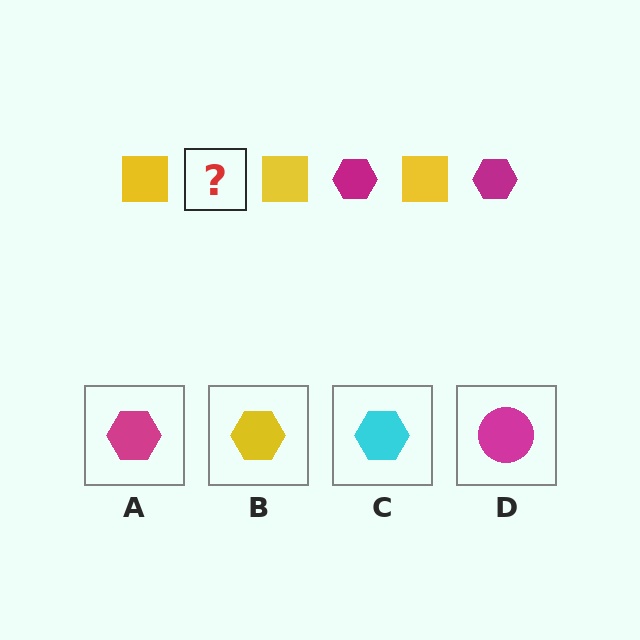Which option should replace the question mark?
Option A.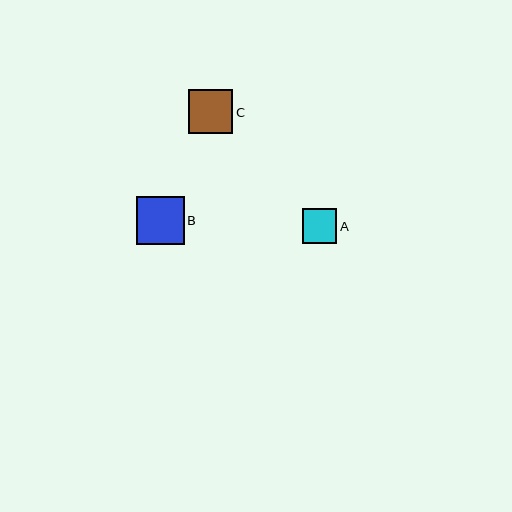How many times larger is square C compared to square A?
Square C is approximately 1.3 times the size of square A.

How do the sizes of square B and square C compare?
Square B and square C are approximately the same size.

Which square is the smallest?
Square A is the smallest with a size of approximately 35 pixels.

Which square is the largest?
Square B is the largest with a size of approximately 48 pixels.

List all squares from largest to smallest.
From largest to smallest: B, C, A.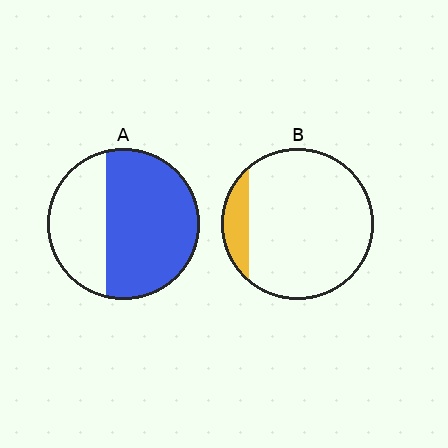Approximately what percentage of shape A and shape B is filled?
A is approximately 65% and B is approximately 15%.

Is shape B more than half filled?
No.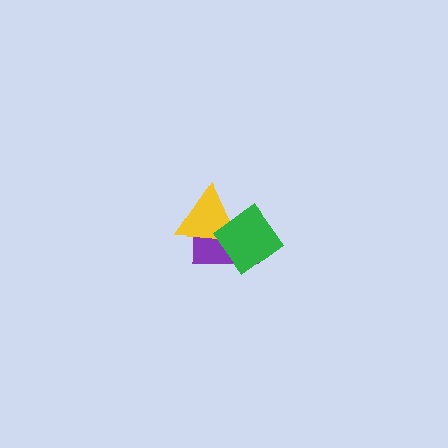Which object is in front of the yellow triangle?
The green diamond is in front of the yellow triangle.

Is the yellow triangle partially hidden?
Yes, it is partially covered by another shape.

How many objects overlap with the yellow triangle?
2 objects overlap with the yellow triangle.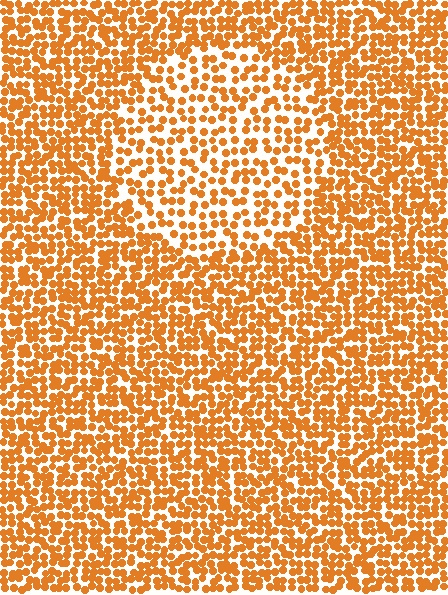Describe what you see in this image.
The image contains small orange elements arranged at two different densities. A circle-shaped region is visible where the elements are less densely packed than the surrounding area.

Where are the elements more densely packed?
The elements are more densely packed outside the circle boundary.